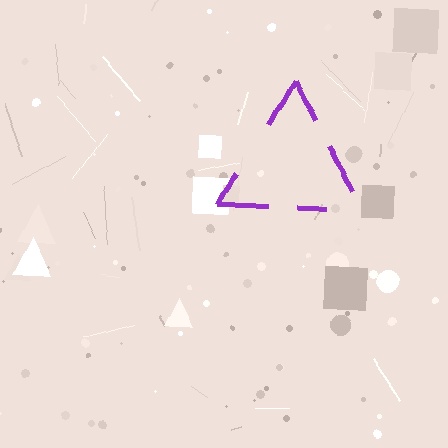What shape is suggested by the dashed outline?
The dashed outline suggests a triangle.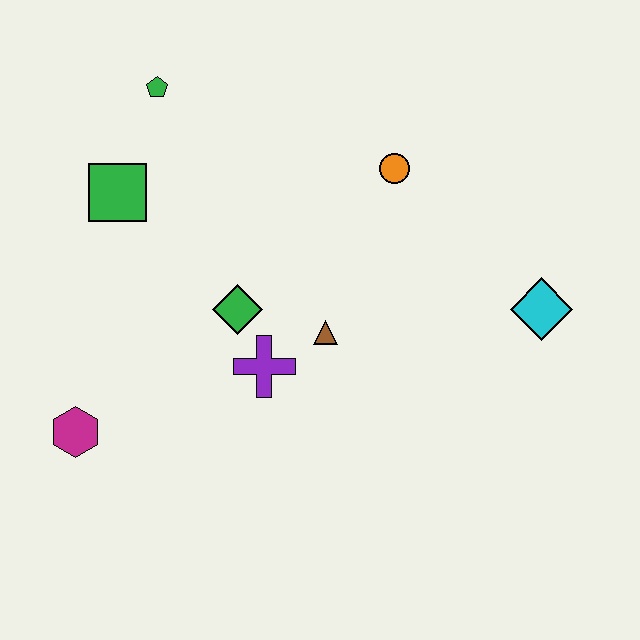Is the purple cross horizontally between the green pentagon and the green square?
No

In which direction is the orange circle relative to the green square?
The orange circle is to the right of the green square.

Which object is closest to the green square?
The green pentagon is closest to the green square.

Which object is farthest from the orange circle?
The magenta hexagon is farthest from the orange circle.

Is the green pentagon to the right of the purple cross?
No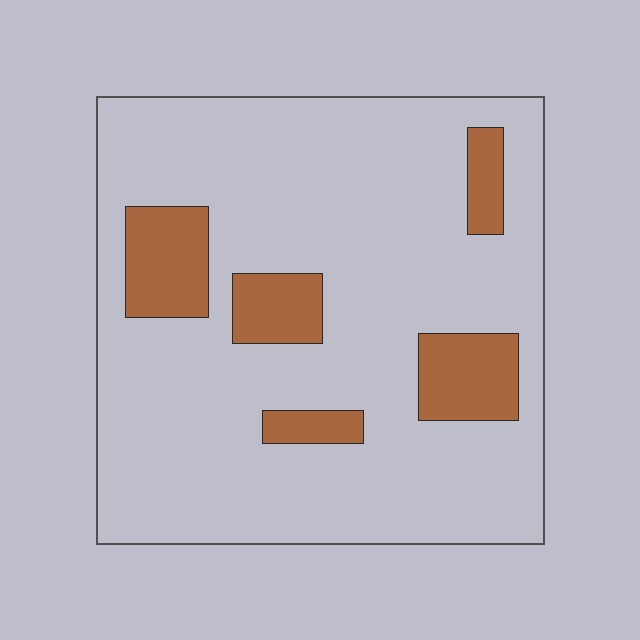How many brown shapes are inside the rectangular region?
5.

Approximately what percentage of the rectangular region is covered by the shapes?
Approximately 15%.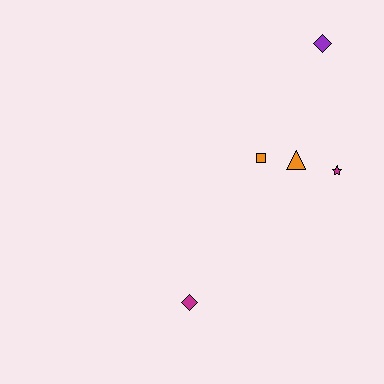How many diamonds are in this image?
There are 2 diamonds.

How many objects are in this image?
There are 5 objects.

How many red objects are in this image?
There are no red objects.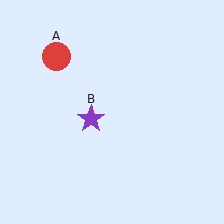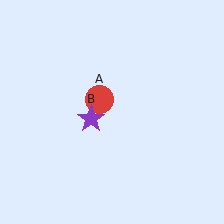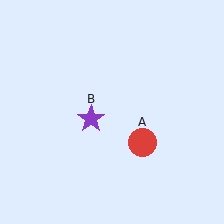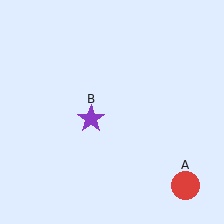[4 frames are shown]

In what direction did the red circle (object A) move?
The red circle (object A) moved down and to the right.